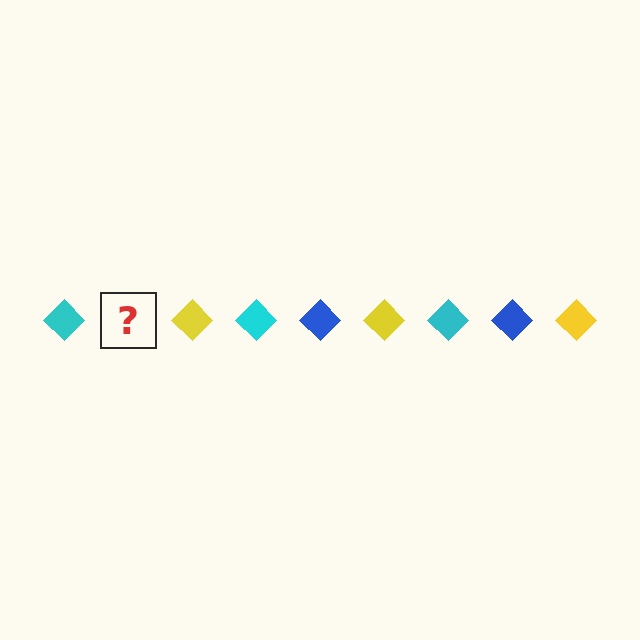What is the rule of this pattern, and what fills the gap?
The rule is that the pattern cycles through cyan, blue, yellow diamonds. The gap should be filled with a blue diamond.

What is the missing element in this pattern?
The missing element is a blue diamond.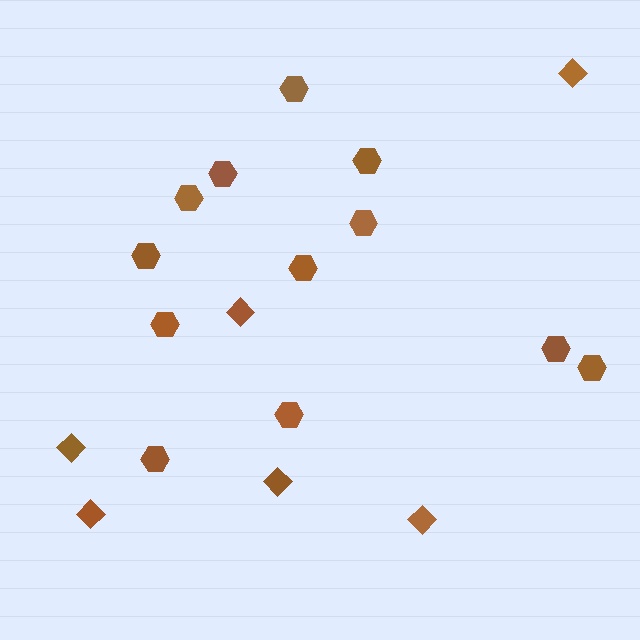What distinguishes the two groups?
There are 2 groups: one group of diamonds (6) and one group of hexagons (12).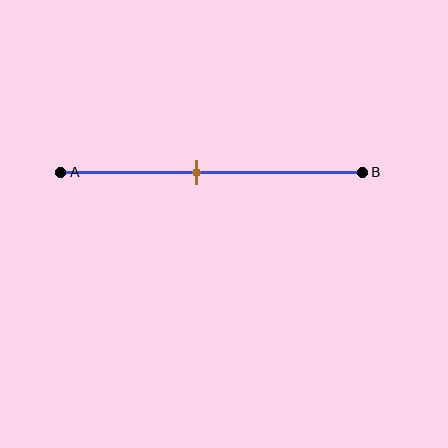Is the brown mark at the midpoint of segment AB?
No, the mark is at about 45% from A, not at the 50% midpoint.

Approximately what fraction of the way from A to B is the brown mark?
The brown mark is approximately 45% of the way from A to B.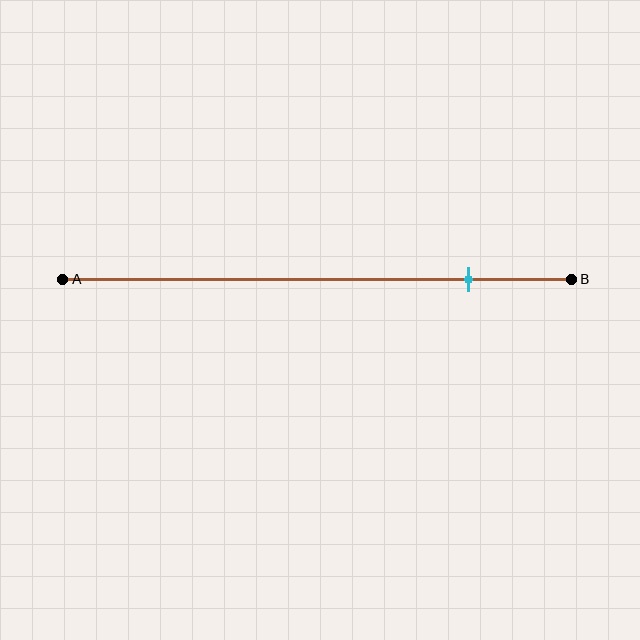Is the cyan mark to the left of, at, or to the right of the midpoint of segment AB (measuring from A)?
The cyan mark is to the right of the midpoint of segment AB.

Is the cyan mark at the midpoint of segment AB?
No, the mark is at about 80% from A, not at the 50% midpoint.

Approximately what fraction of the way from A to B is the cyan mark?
The cyan mark is approximately 80% of the way from A to B.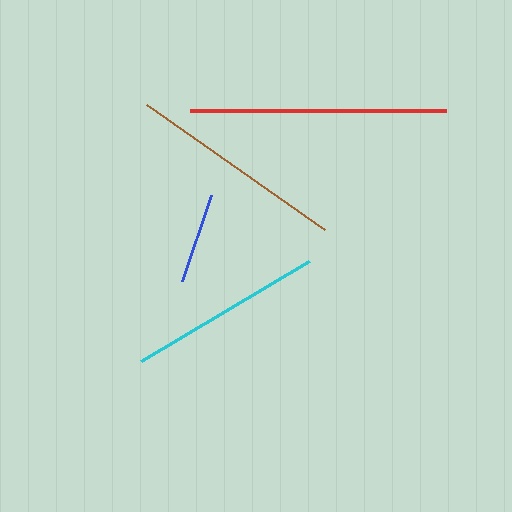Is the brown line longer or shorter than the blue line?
The brown line is longer than the blue line.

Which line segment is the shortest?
The blue line is the shortest at approximately 91 pixels.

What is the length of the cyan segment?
The cyan segment is approximately 196 pixels long.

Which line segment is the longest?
The red line is the longest at approximately 255 pixels.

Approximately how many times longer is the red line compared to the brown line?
The red line is approximately 1.2 times the length of the brown line.